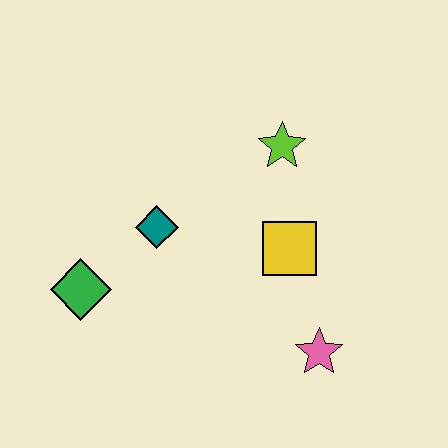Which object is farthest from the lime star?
The green diamond is farthest from the lime star.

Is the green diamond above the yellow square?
No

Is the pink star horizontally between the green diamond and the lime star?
No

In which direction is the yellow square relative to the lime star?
The yellow square is below the lime star.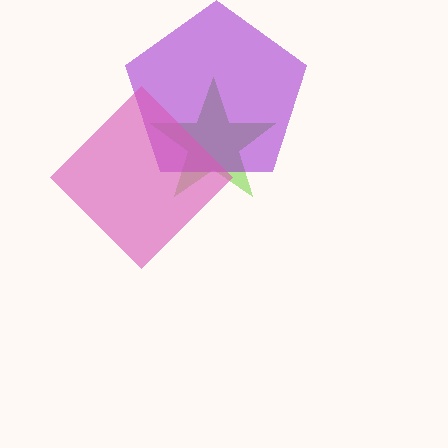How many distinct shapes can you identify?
There are 3 distinct shapes: a lime star, a purple pentagon, a pink diamond.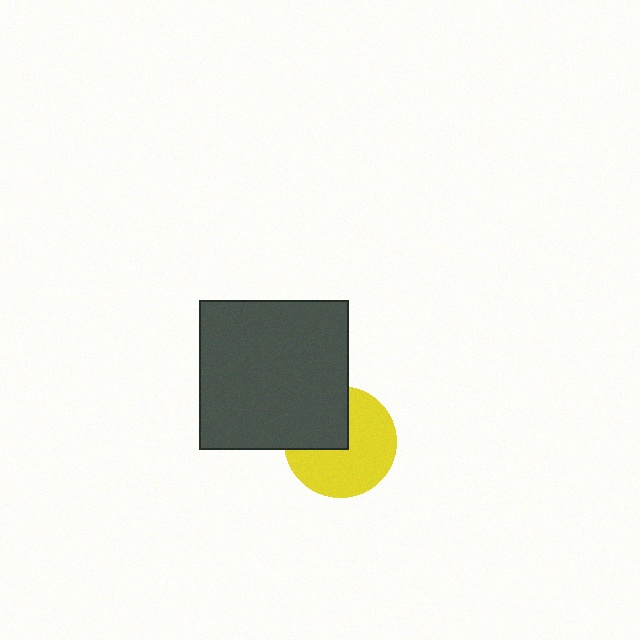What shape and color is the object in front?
The object in front is a dark gray square.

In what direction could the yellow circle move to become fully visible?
The yellow circle could move toward the lower-right. That would shift it out from behind the dark gray square entirely.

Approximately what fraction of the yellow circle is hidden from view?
Roughly 35% of the yellow circle is hidden behind the dark gray square.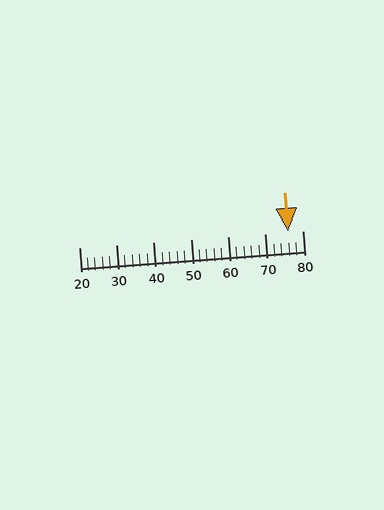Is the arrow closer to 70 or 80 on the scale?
The arrow is closer to 80.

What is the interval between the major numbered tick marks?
The major tick marks are spaced 10 units apart.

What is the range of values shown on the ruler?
The ruler shows values from 20 to 80.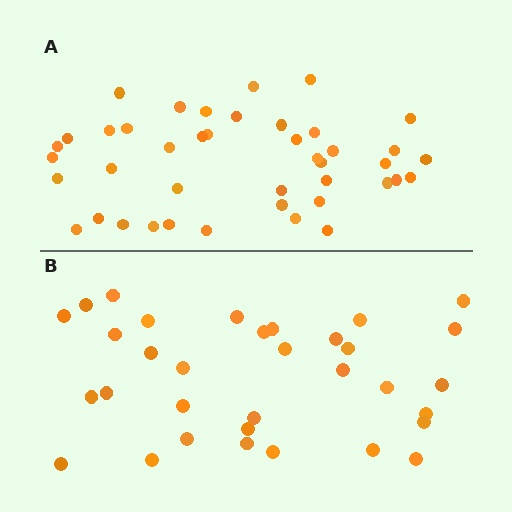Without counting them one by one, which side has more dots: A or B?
Region A (the top region) has more dots.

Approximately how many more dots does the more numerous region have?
Region A has roughly 8 or so more dots than region B.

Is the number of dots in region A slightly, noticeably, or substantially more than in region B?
Region A has noticeably more, but not dramatically so. The ratio is roughly 1.3 to 1.